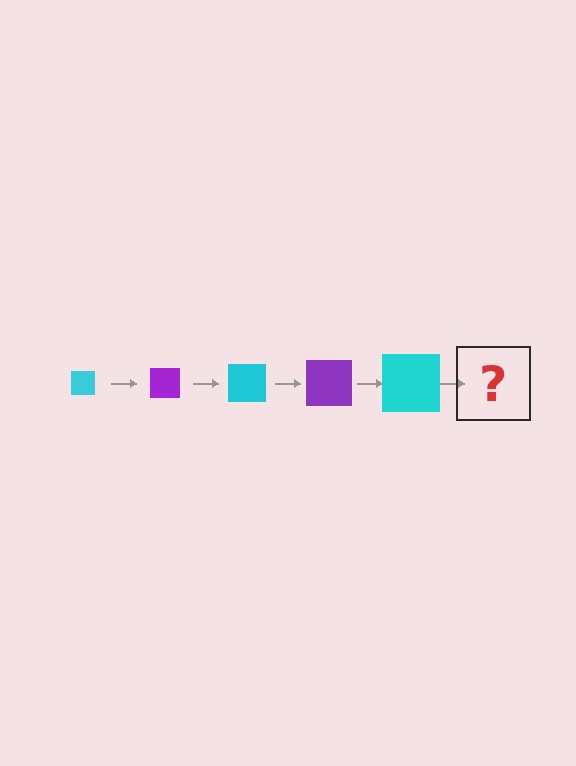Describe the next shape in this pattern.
It should be a purple square, larger than the previous one.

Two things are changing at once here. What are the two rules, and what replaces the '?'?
The two rules are that the square grows larger each step and the color cycles through cyan and purple. The '?' should be a purple square, larger than the previous one.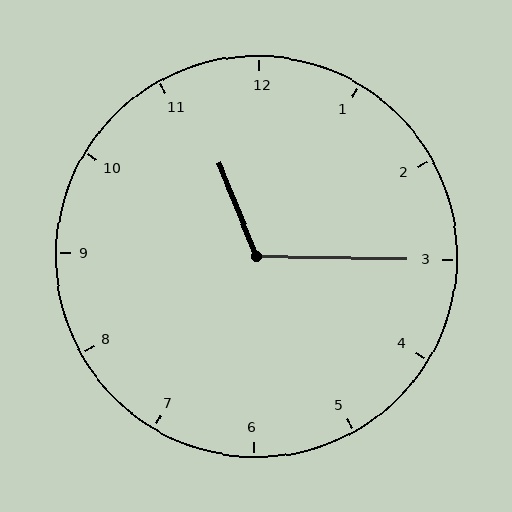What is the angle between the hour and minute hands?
Approximately 112 degrees.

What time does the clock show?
11:15.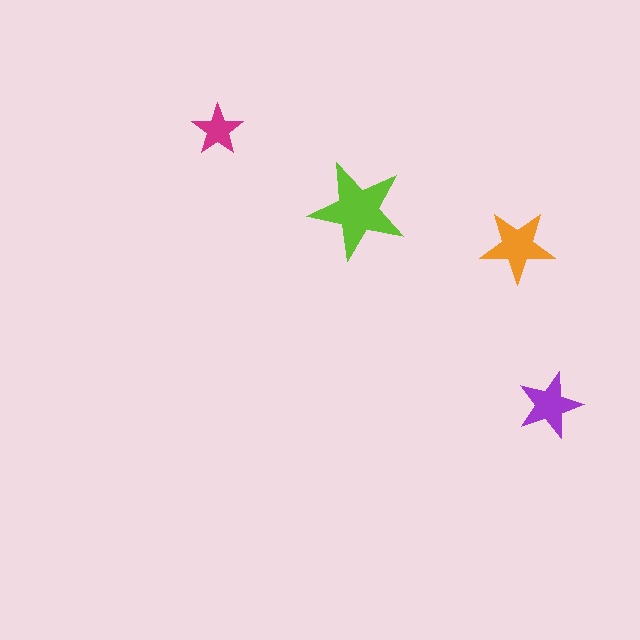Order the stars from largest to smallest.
the lime one, the orange one, the purple one, the magenta one.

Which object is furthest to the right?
The purple star is rightmost.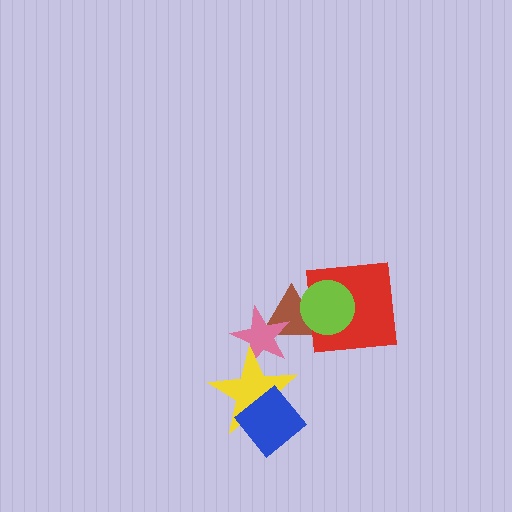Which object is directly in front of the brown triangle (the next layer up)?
The pink star is directly in front of the brown triangle.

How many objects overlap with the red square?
2 objects overlap with the red square.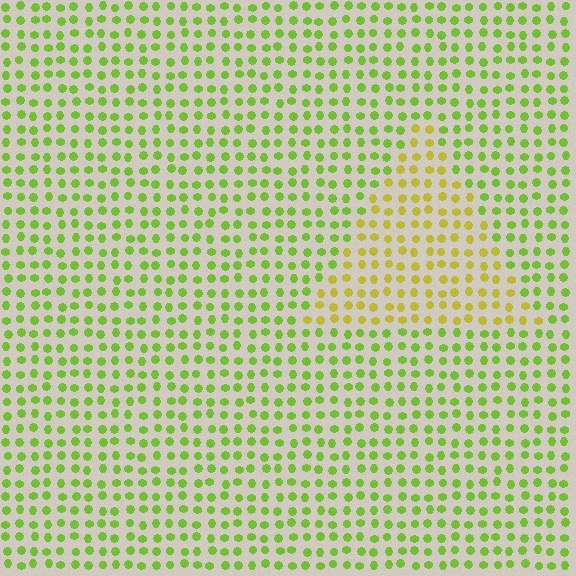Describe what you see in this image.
The image is filled with small lime elements in a uniform arrangement. A triangle-shaped region is visible where the elements are tinted to a slightly different hue, forming a subtle color boundary.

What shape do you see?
I see a triangle.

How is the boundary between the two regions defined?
The boundary is defined purely by a slight shift in hue (about 36 degrees). Spacing, size, and orientation are identical on both sides.